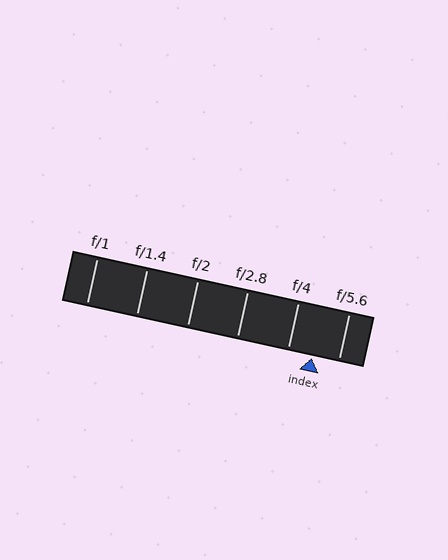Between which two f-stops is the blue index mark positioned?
The index mark is between f/4 and f/5.6.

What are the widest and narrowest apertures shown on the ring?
The widest aperture shown is f/1 and the narrowest is f/5.6.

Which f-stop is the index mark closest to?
The index mark is closest to f/4.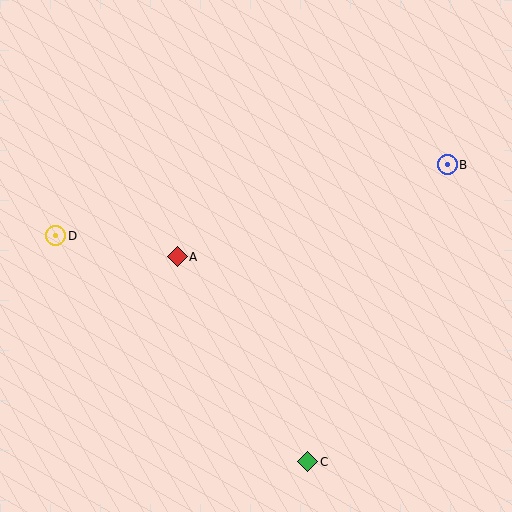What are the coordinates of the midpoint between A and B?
The midpoint between A and B is at (312, 211).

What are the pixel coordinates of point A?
Point A is at (177, 257).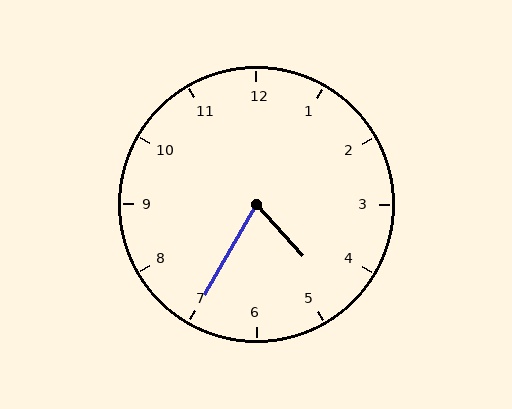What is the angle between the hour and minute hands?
Approximately 72 degrees.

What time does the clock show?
4:35.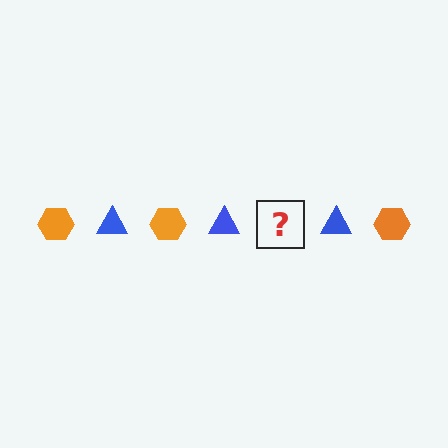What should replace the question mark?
The question mark should be replaced with an orange hexagon.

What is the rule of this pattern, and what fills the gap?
The rule is that the pattern alternates between orange hexagon and blue triangle. The gap should be filled with an orange hexagon.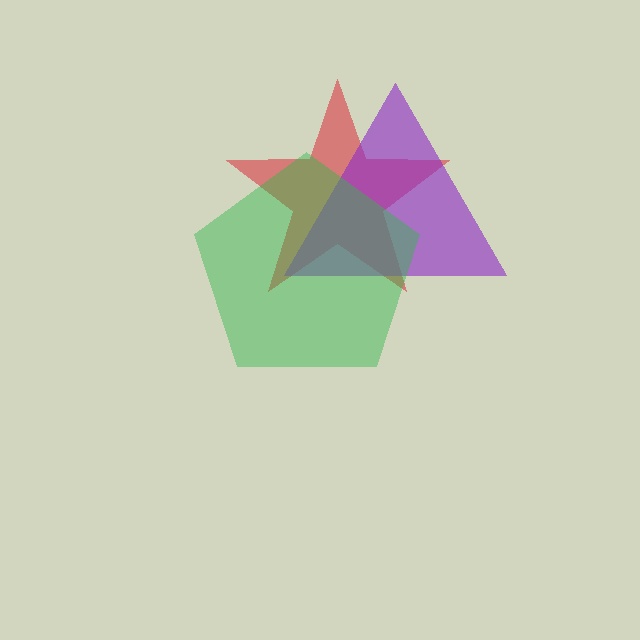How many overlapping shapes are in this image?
There are 3 overlapping shapes in the image.